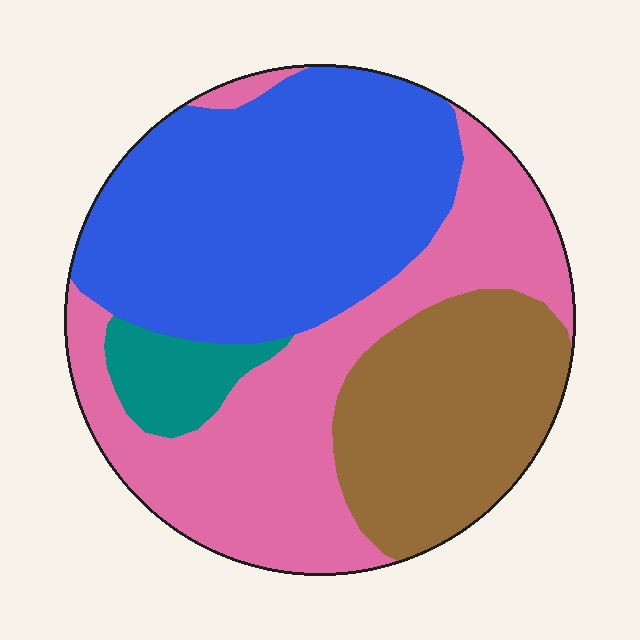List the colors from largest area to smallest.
From largest to smallest: blue, pink, brown, teal.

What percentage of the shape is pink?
Pink takes up between a third and a half of the shape.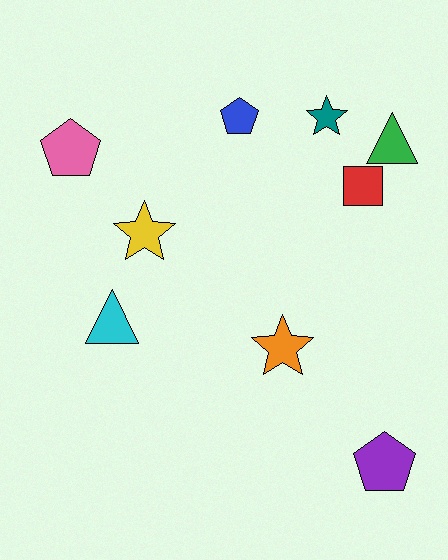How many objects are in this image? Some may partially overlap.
There are 9 objects.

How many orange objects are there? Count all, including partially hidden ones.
There is 1 orange object.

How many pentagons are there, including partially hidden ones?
There are 3 pentagons.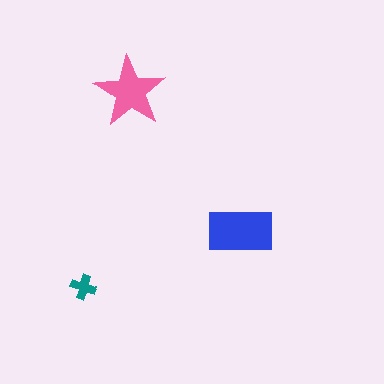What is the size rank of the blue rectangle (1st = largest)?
1st.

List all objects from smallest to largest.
The teal cross, the pink star, the blue rectangle.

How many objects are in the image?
There are 3 objects in the image.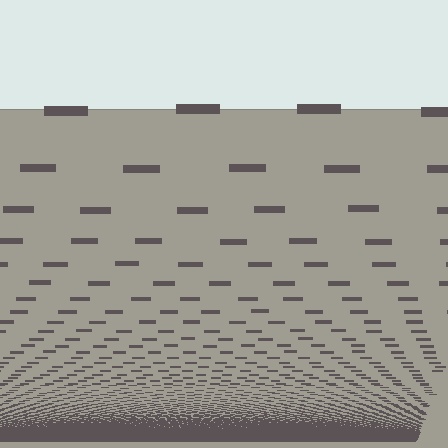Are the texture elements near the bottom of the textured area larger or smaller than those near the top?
Smaller. The gradient is inverted — elements near the bottom are smaller and denser.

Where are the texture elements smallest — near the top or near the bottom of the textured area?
Near the bottom.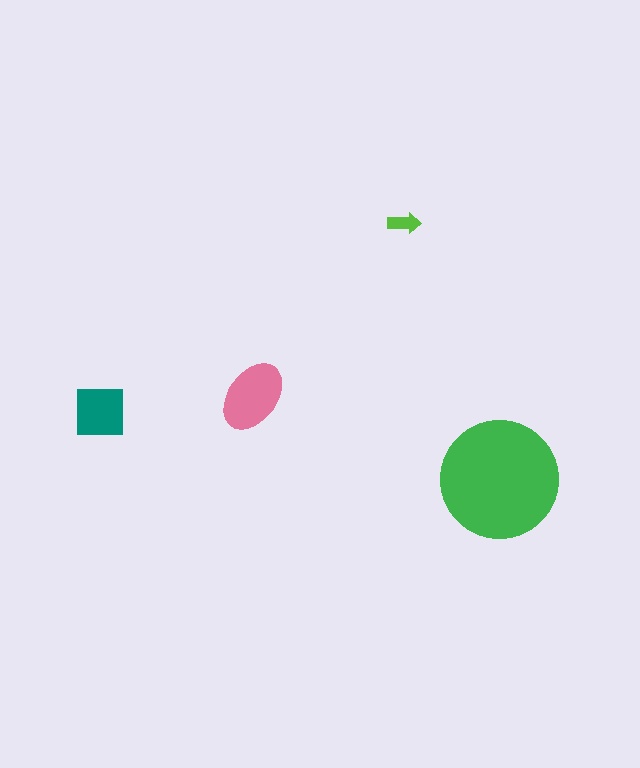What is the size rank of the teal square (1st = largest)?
3rd.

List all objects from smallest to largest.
The lime arrow, the teal square, the pink ellipse, the green circle.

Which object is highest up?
The lime arrow is topmost.